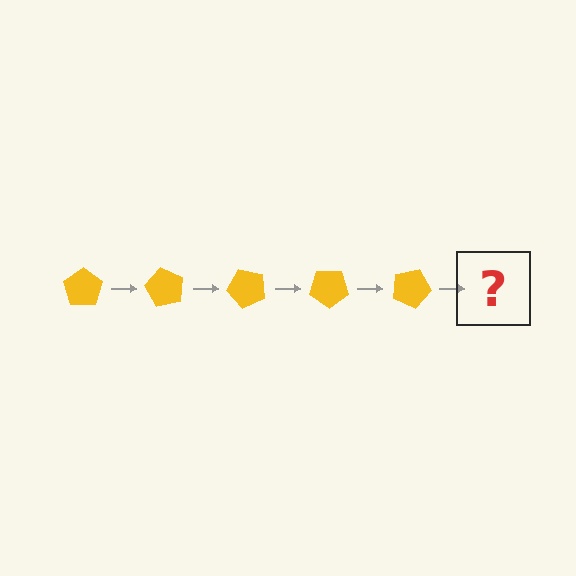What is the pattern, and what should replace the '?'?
The pattern is that the pentagon rotates 60 degrees each step. The '?' should be a yellow pentagon rotated 300 degrees.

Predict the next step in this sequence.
The next step is a yellow pentagon rotated 300 degrees.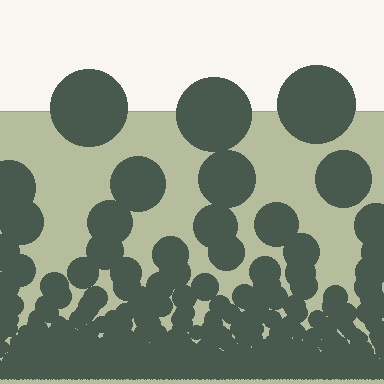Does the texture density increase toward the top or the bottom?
Density increases toward the bottom.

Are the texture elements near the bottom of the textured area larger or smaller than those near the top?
Smaller. The gradient is inverted — elements near the bottom are smaller and denser.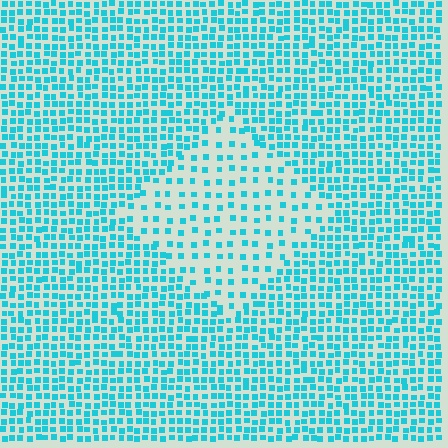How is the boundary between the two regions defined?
The boundary is defined by a change in element density (approximately 2.2x ratio). All elements are the same color, size, and shape.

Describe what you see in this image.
The image contains small cyan elements arranged at two different densities. A diamond-shaped region is visible where the elements are less densely packed than the surrounding area.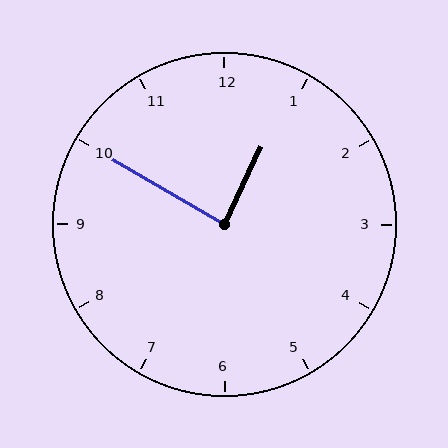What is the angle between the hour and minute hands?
Approximately 85 degrees.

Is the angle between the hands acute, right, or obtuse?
It is right.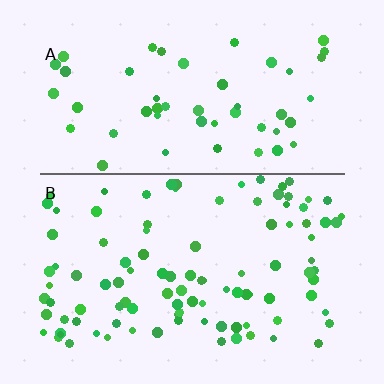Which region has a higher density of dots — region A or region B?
B (the bottom).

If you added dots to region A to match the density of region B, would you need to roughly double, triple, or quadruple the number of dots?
Approximately double.